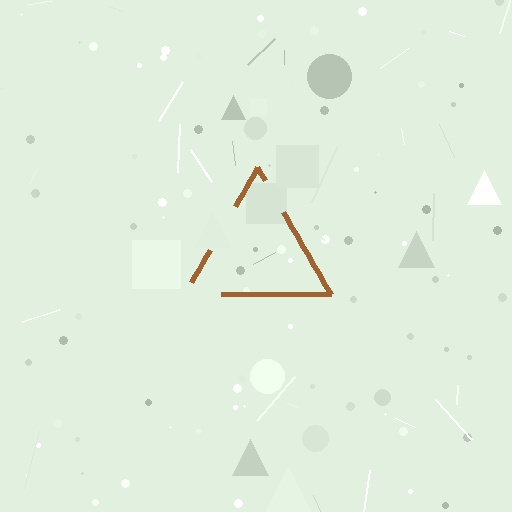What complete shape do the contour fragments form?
The contour fragments form a triangle.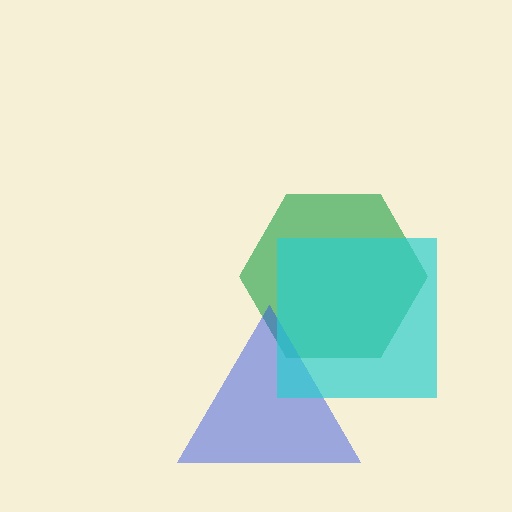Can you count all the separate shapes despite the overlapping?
Yes, there are 3 separate shapes.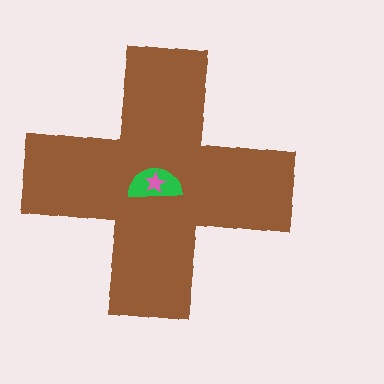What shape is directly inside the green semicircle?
The pink star.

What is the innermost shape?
The pink star.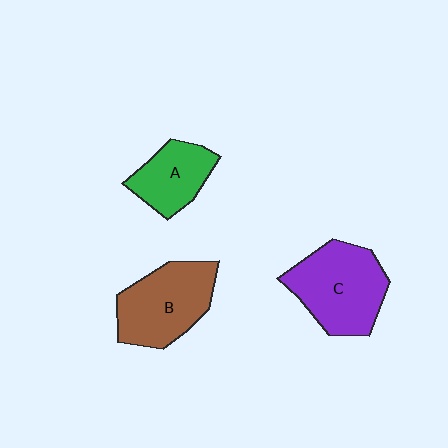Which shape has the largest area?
Shape C (purple).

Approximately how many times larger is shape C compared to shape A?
Approximately 1.6 times.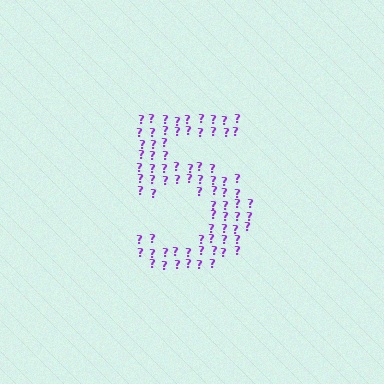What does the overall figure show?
The overall figure shows the digit 5.